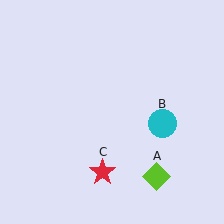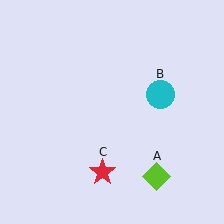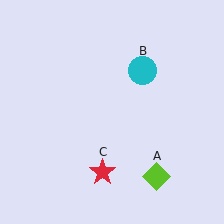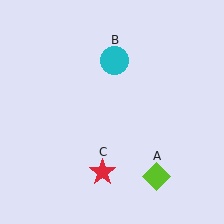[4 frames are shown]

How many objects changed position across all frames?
1 object changed position: cyan circle (object B).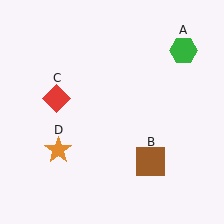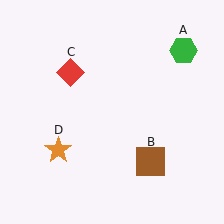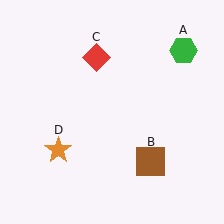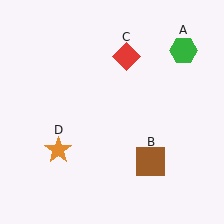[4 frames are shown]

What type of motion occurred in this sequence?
The red diamond (object C) rotated clockwise around the center of the scene.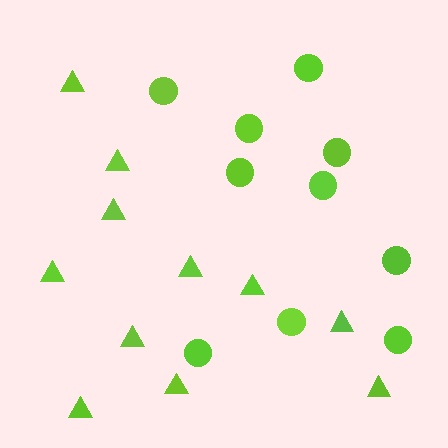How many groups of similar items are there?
There are 2 groups: one group of circles (10) and one group of triangles (11).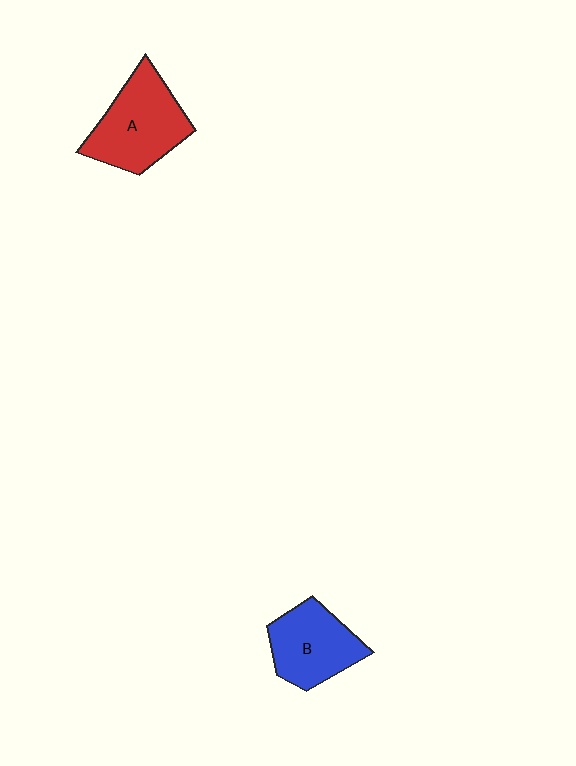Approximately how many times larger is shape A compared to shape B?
Approximately 1.2 times.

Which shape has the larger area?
Shape A (red).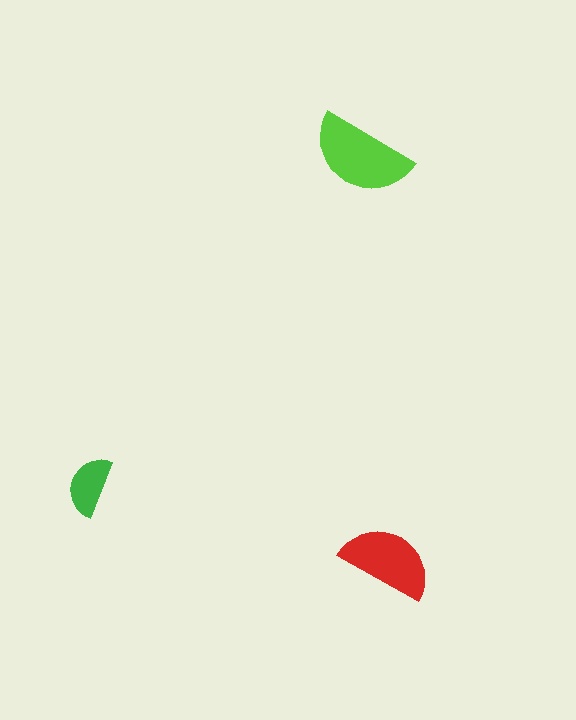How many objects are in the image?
There are 3 objects in the image.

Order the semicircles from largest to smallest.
the lime one, the red one, the green one.